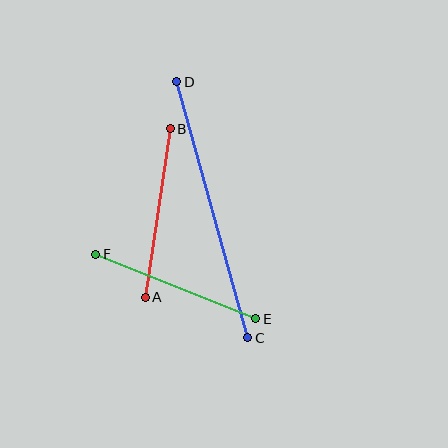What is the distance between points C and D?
The distance is approximately 265 pixels.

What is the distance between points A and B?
The distance is approximately 171 pixels.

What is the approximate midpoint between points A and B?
The midpoint is at approximately (158, 213) pixels.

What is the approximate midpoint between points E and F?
The midpoint is at approximately (176, 287) pixels.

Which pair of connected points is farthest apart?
Points C and D are farthest apart.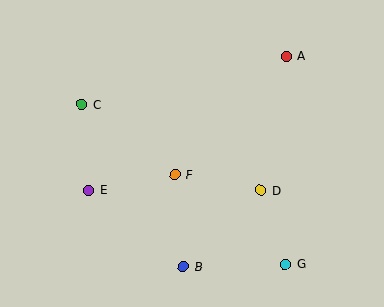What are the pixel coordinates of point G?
Point G is at (285, 264).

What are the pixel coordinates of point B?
Point B is at (183, 267).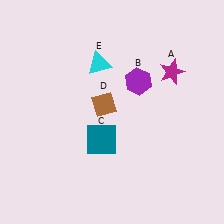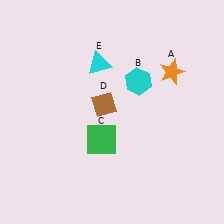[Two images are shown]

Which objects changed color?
A changed from magenta to orange. B changed from purple to cyan. C changed from teal to green.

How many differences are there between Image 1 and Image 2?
There are 3 differences between the two images.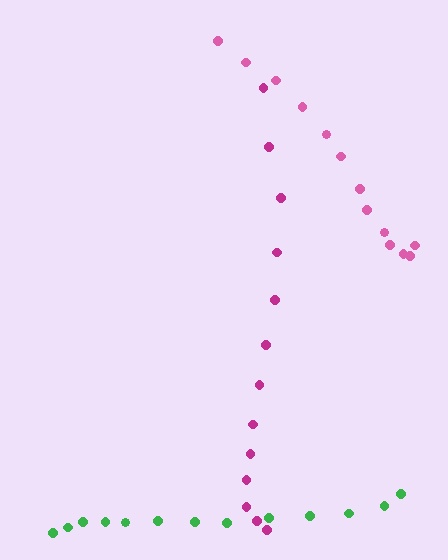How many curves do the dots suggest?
There are 3 distinct paths.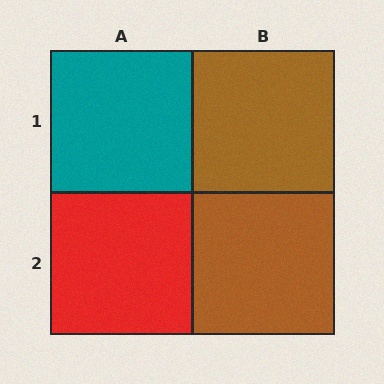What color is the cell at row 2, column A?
Red.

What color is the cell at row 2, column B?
Brown.